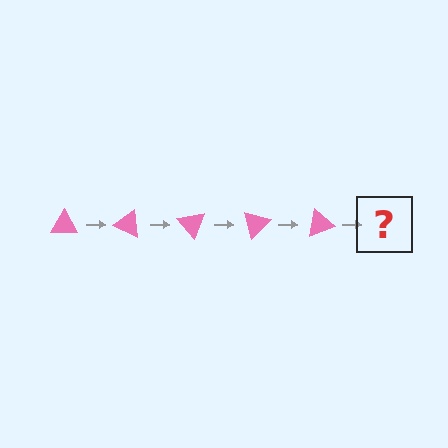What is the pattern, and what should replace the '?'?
The pattern is that the triangle rotates 25 degrees each step. The '?' should be a pink triangle rotated 125 degrees.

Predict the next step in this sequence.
The next step is a pink triangle rotated 125 degrees.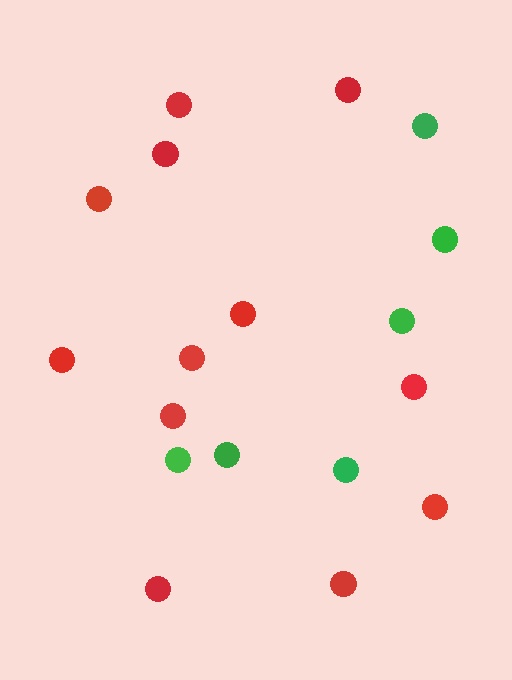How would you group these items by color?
There are 2 groups: one group of green circles (6) and one group of red circles (12).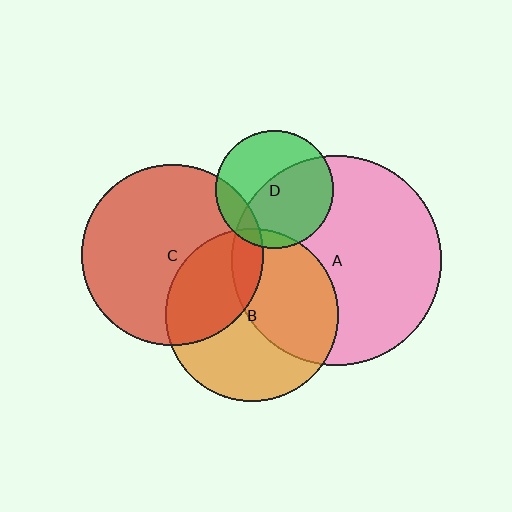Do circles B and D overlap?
Yes.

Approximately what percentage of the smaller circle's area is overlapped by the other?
Approximately 10%.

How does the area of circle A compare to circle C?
Approximately 1.3 times.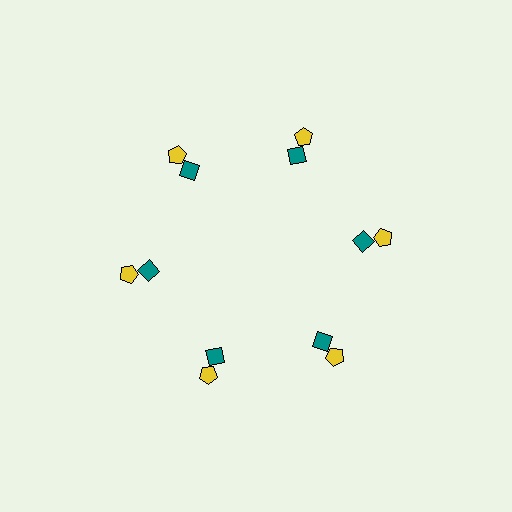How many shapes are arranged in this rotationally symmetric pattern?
There are 12 shapes, arranged in 6 groups of 2.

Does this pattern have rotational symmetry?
Yes, this pattern has 6-fold rotational symmetry. It looks the same after rotating 60 degrees around the center.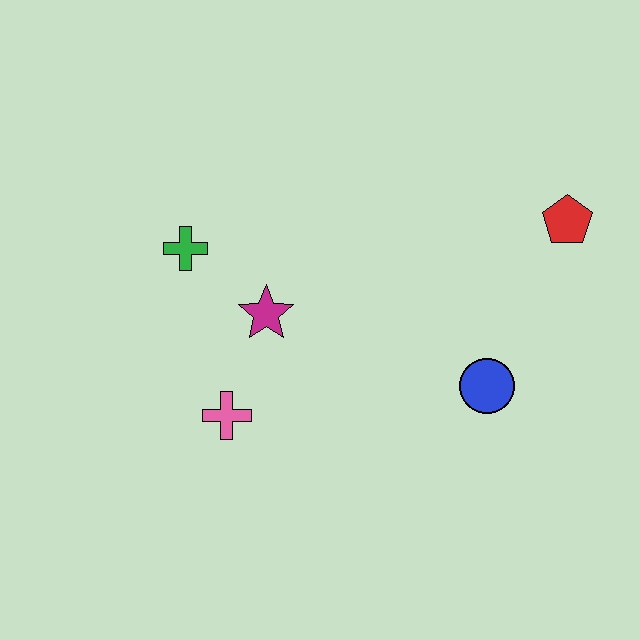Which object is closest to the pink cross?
The magenta star is closest to the pink cross.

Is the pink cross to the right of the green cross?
Yes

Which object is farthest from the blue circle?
The green cross is farthest from the blue circle.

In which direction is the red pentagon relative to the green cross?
The red pentagon is to the right of the green cross.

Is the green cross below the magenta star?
No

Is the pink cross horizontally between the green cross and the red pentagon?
Yes